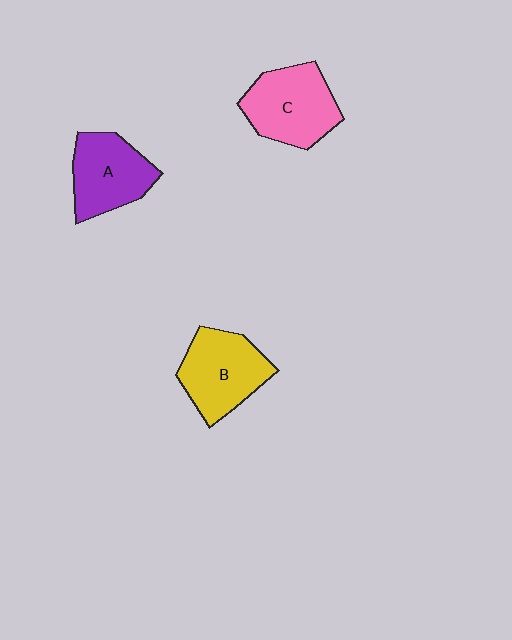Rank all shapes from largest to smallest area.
From largest to smallest: C (pink), B (yellow), A (purple).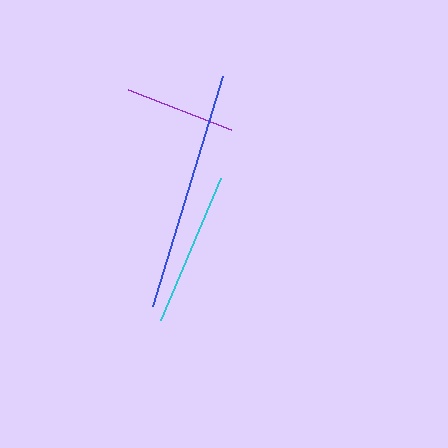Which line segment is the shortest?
The purple line is the shortest at approximately 111 pixels.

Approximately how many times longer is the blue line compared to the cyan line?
The blue line is approximately 1.6 times the length of the cyan line.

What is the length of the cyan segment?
The cyan segment is approximately 154 pixels long.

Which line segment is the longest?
The blue line is the longest at approximately 240 pixels.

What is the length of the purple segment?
The purple segment is approximately 111 pixels long.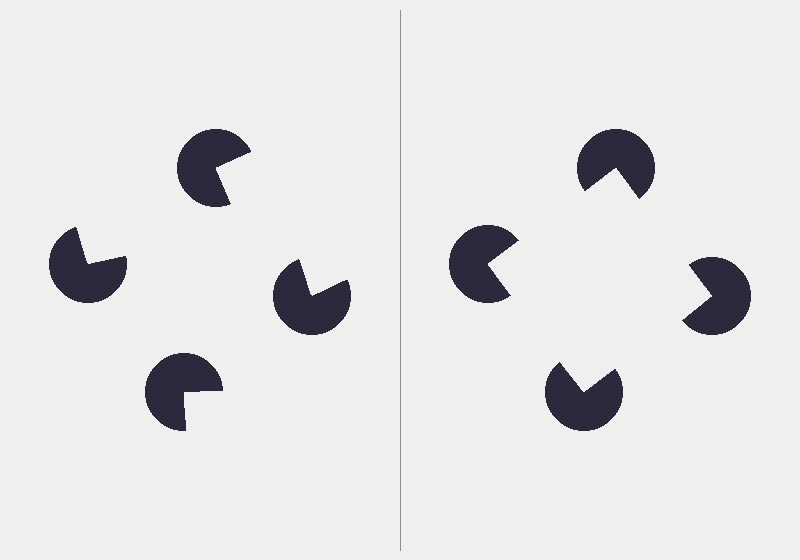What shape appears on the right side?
An illusory square.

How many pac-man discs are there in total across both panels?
8 — 4 on each side.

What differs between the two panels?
The pac-man discs are positioned identically on both sides; only the wedge orientations differ. On the right they align to a square; on the left they are misaligned.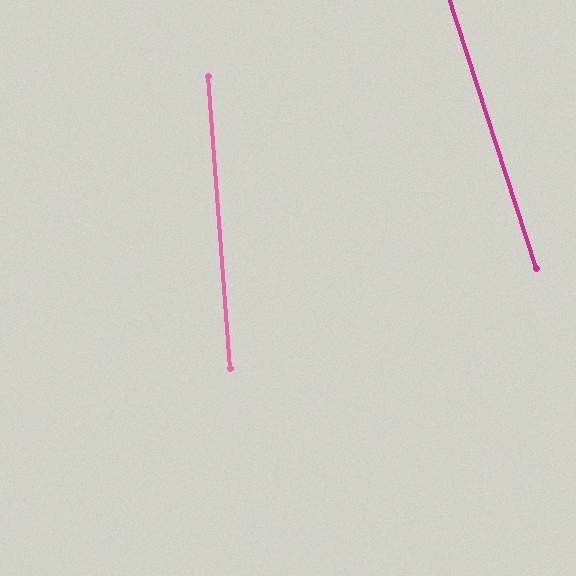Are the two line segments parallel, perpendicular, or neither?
Neither parallel nor perpendicular — they differ by about 14°.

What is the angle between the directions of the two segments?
Approximately 14 degrees.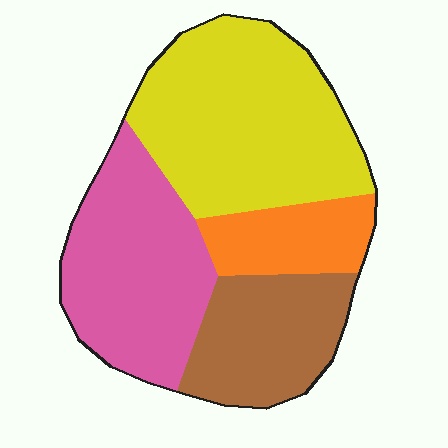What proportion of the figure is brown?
Brown covers roughly 20% of the figure.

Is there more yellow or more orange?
Yellow.